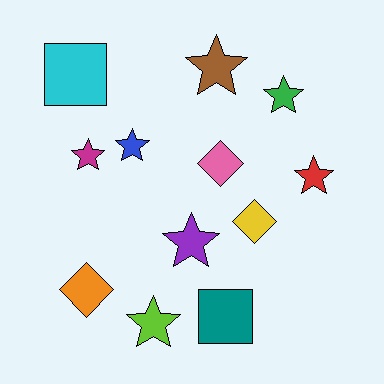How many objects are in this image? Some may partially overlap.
There are 12 objects.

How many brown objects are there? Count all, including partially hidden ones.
There is 1 brown object.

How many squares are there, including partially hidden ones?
There are 2 squares.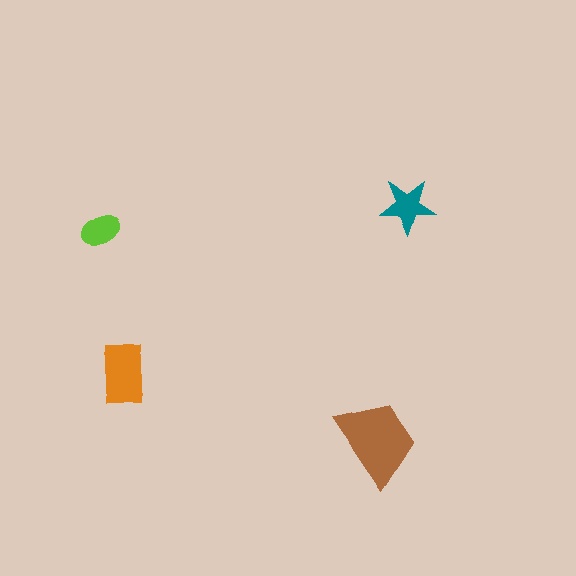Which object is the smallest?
The lime ellipse.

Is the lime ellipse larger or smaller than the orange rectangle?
Smaller.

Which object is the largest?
The brown trapezoid.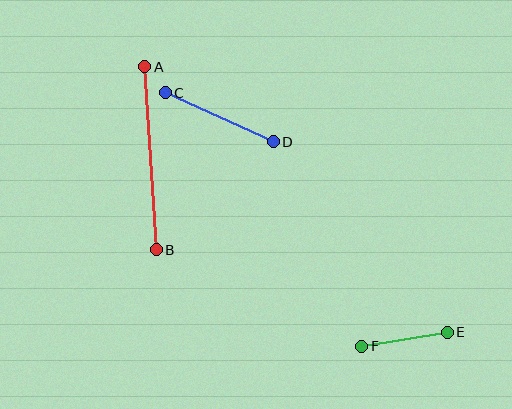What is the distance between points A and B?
The distance is approximately 184 pixels.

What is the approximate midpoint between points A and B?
The midpoint is at approximately (151, 158) pixels.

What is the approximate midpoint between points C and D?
The midpoint is at approximately (219, 117) pixels.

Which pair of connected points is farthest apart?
Points A and B are farthest apart.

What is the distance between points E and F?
The distance is approximately 87 pixels.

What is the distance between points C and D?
The distance is approximately 118 pixels.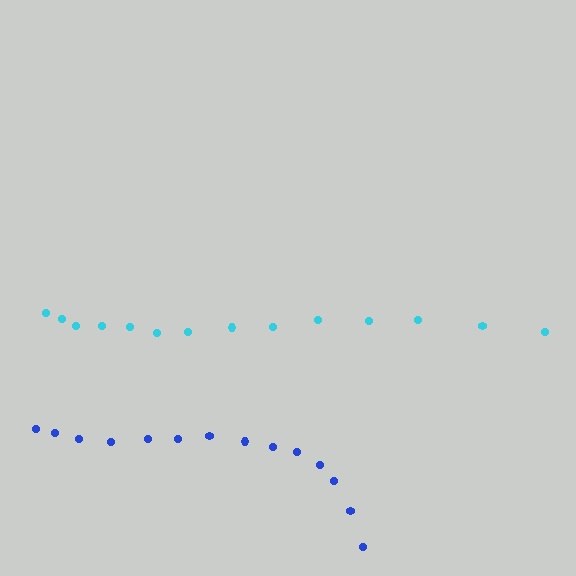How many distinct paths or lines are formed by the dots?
There are 2 distinct paths.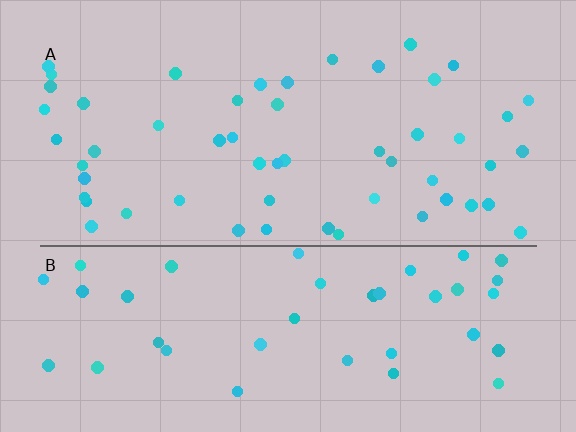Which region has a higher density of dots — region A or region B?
A (the top).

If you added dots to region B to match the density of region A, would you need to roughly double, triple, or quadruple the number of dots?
Approximately double.